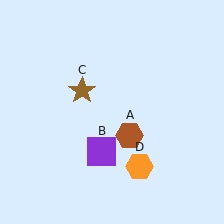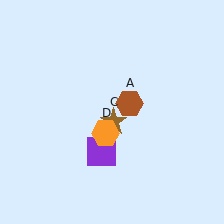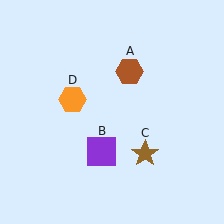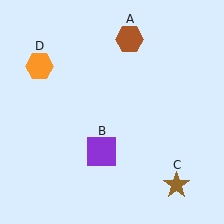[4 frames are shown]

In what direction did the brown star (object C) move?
The brown star (object C) moved down and to the right.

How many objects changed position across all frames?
3 objects changed position: brown hexagon (object A), brown star (object C), orange hexagon (object D).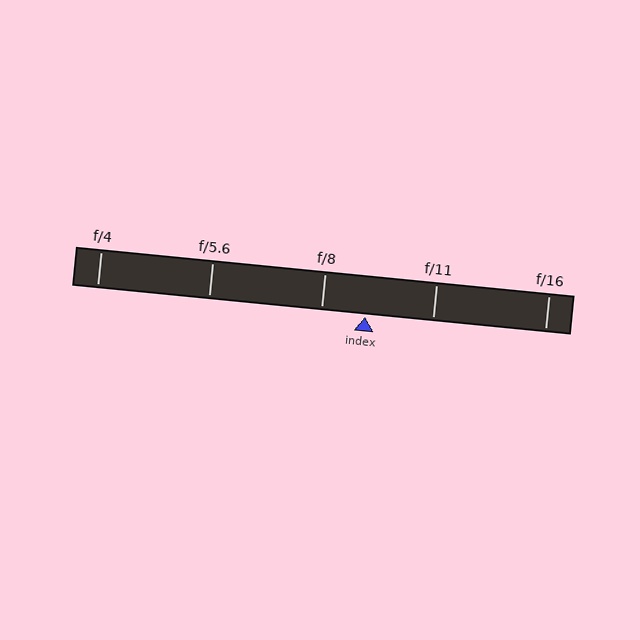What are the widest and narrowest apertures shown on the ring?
The widest aperture shown is f/4 and the narrowest is f/16.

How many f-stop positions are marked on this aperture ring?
There are 5 f-stop positions marked.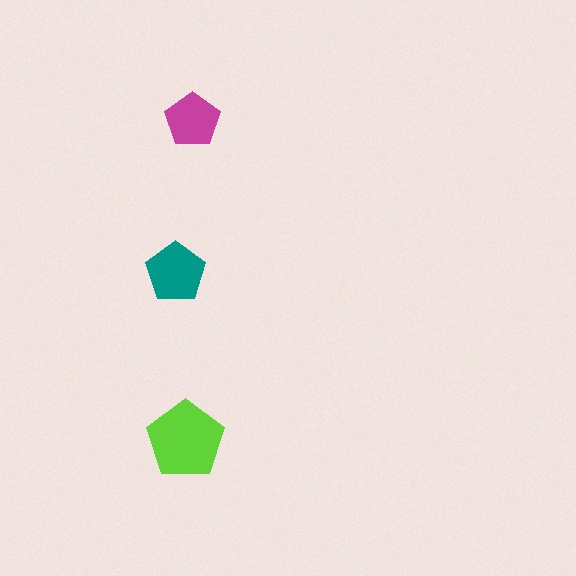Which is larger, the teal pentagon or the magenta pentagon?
The teal one.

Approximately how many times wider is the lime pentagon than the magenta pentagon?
About 1.5 times wider.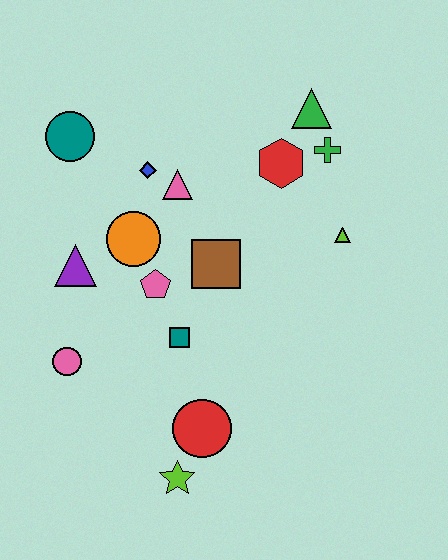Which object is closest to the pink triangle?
The blue diamond is closest to the pink triangle.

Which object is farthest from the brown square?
The lime star is farthest from the brown square.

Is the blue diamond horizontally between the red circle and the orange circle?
Yes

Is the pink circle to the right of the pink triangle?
No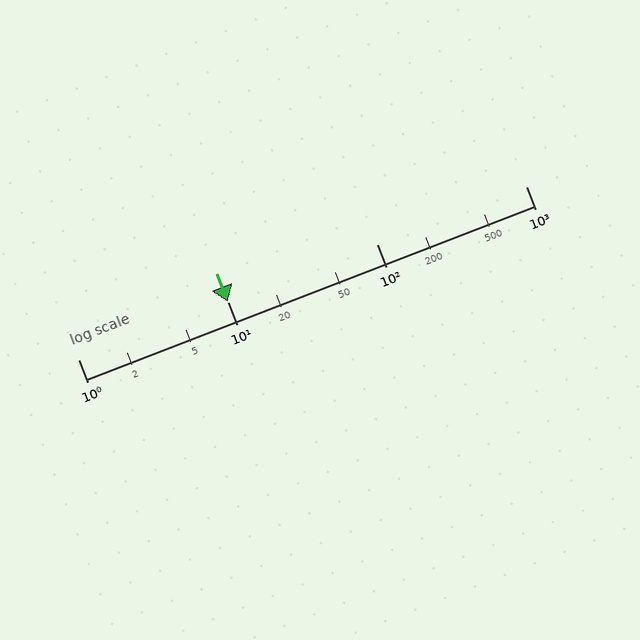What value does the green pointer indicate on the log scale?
The pointer indicates approximately 10.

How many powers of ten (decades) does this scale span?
The scale spans 3 decades, from 1 to 1000.